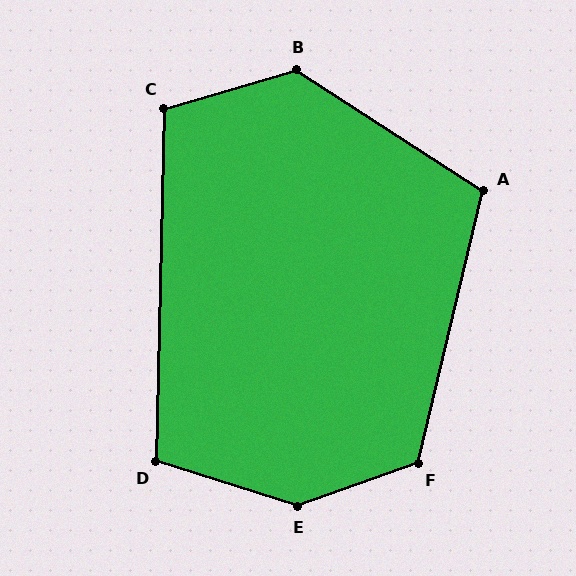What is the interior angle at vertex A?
Approximately 109 degrees (obtuse).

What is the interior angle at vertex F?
Approximately 123 degrees (obtuse).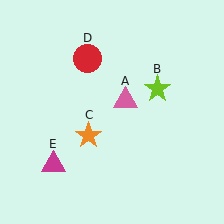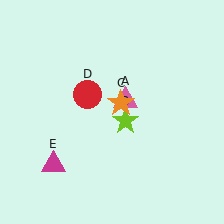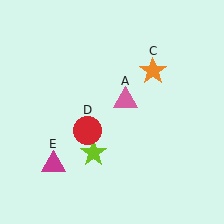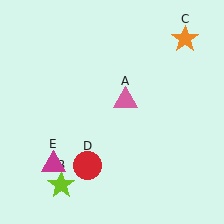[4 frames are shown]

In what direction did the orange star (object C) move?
The orange star (object C) moved up and to the right.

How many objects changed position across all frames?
3 objects changed position: lime star (object B), orange star (object C), red circle (object D).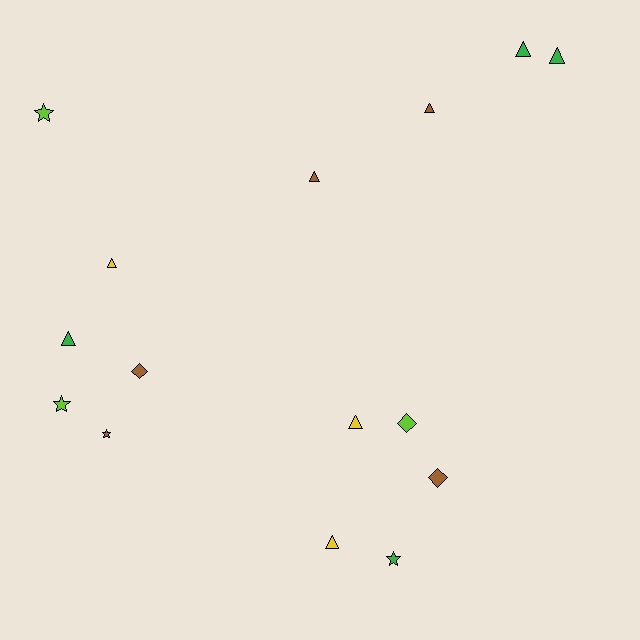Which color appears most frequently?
Brown, with 5 objects.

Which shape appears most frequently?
Triangle, with 8 objects.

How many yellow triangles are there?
There are 3 yellow triangles.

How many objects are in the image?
There are 15 objects.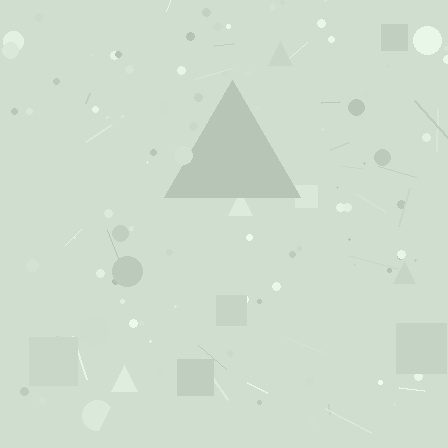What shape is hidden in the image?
A triangle is hidden in the image.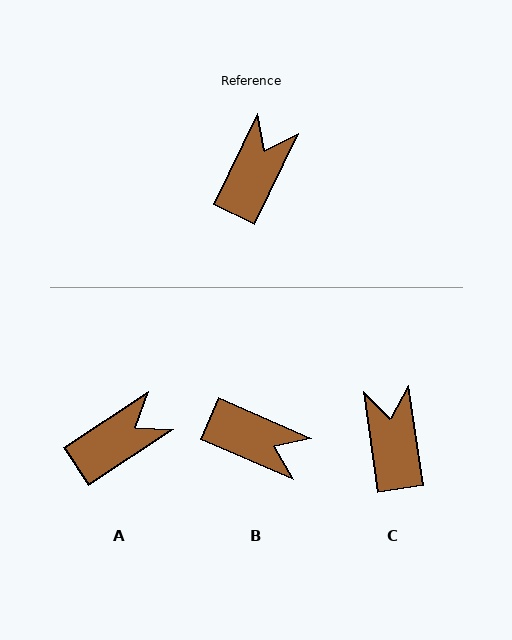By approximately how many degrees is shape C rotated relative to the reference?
Approximately 34 degrees counter-clockwise.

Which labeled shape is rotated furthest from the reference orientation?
B, about 87 degrees away.